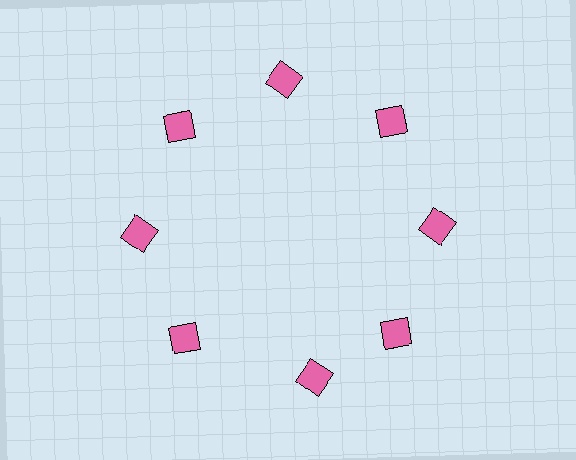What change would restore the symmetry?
The symmetry would be restored by rotating it back into even spacing with its neighbors so that all 8 squares sit at equal angles and equal distance from the center.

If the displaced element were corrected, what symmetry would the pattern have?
It would have 8-fold rotational symmetry — the pattern would map onto itself every 45 degrees.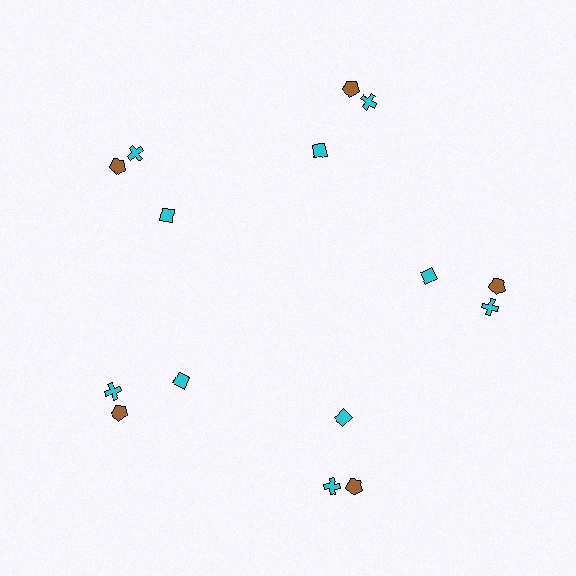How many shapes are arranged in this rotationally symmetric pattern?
There are 15 shapes, arranged in 5 groups of 3.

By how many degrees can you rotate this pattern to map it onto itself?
The pattern maps onto itself every 72 degrees of rotation.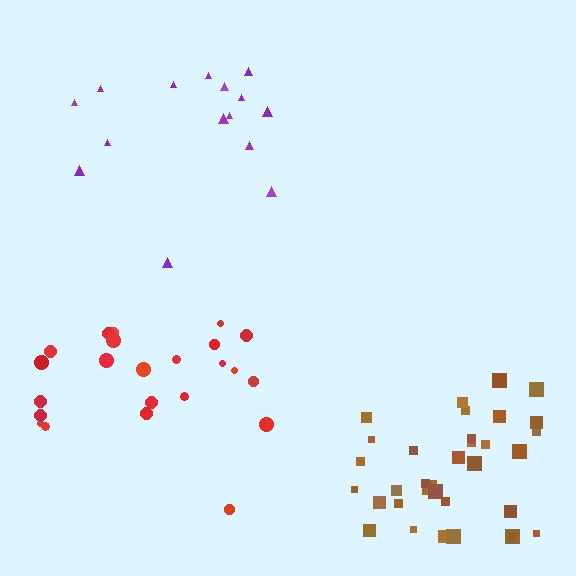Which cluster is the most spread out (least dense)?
Purple.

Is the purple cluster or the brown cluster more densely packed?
Brown.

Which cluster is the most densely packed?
Brown.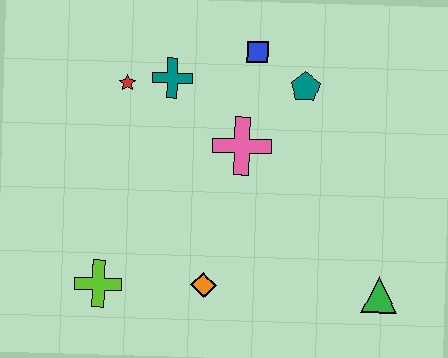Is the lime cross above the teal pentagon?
No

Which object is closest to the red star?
The teal cross is closest to the red star.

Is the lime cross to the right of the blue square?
No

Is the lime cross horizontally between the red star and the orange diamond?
No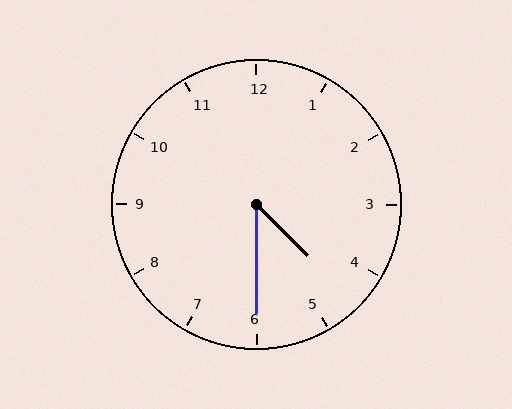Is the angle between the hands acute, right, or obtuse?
It is acute.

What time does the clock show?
4:30.